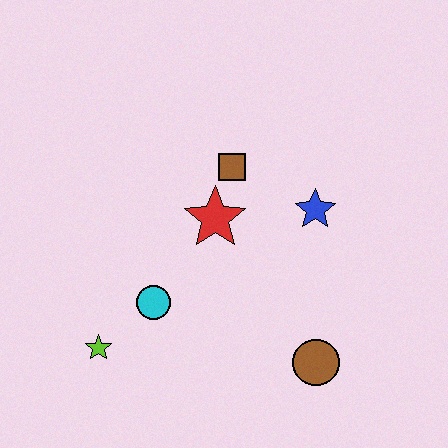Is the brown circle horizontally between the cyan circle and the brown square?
No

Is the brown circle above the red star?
No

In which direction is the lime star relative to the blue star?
The lime star is to the left of the blue star.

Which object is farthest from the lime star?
The blue star is farthest from the lime star.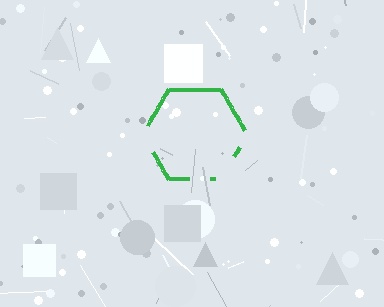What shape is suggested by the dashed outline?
The dashed outline suggests a hexagon.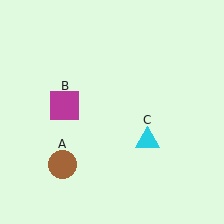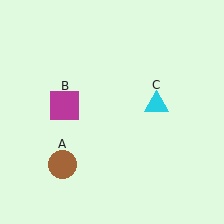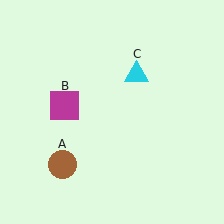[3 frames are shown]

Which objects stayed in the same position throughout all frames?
Brown circle (object A) and magenta square (object B) remained stationary.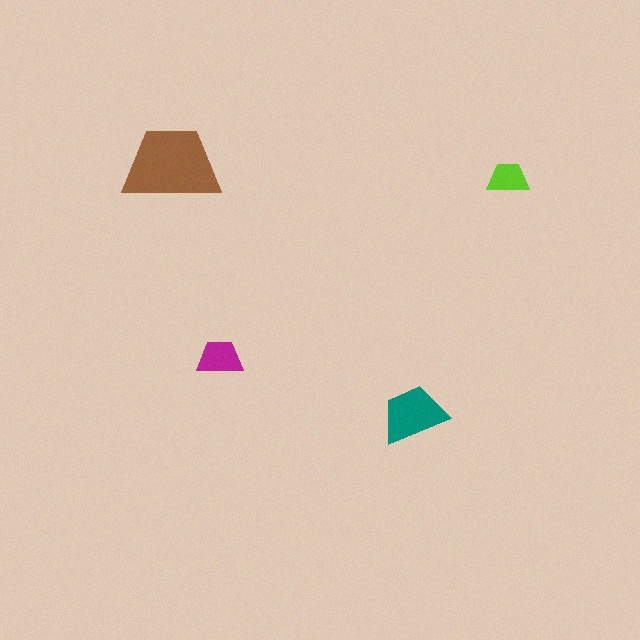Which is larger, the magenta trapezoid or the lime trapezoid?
The magenta one.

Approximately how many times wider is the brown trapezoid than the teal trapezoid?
About 1.5 times wider.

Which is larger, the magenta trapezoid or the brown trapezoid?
The brown one.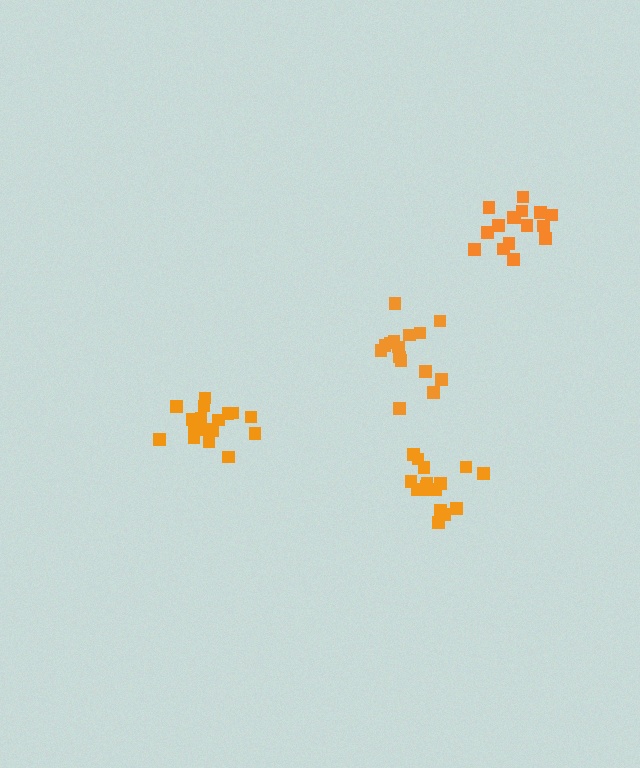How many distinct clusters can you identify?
There are 4 distinct clusters.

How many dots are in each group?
Group 1: 15 dots, Group 2: 17 dots, Group 3: 17 dots, Group 4: 16 dots (65 total).